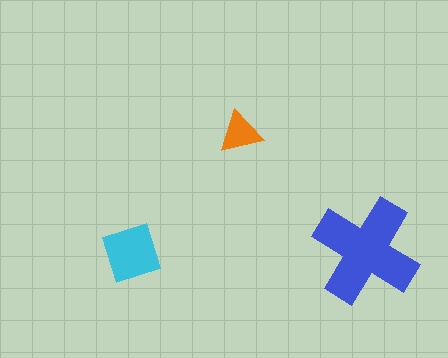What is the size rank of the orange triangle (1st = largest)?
3rd.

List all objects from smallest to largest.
The orange triangle, the cyan diamond, the blue cross.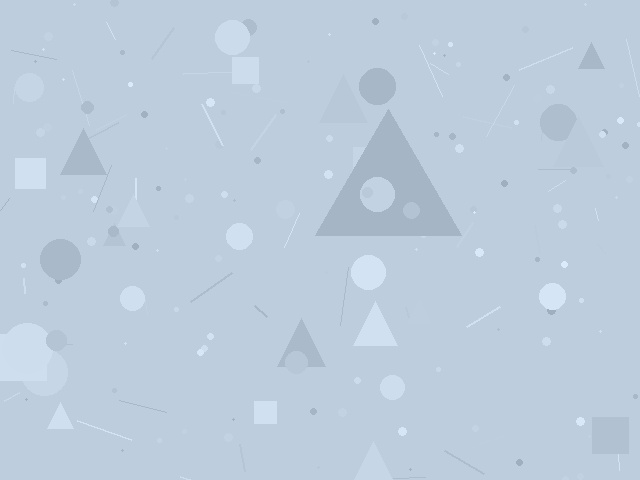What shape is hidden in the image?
A triangle is hidden in the image.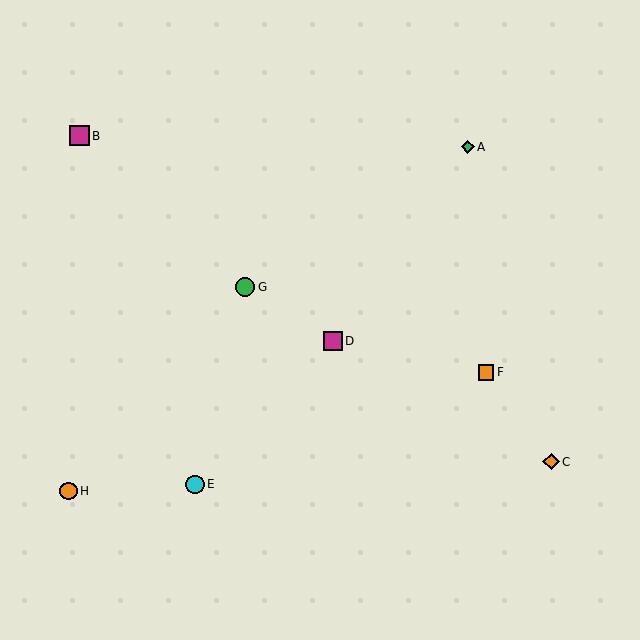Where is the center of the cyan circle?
The center of the cyan circle is at (195, 484).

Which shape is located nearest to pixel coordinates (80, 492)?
The orange circle (labeled H) at (68, 491) is nearest to that location.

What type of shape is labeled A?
Shape A is a green diamond.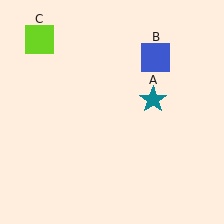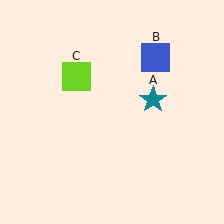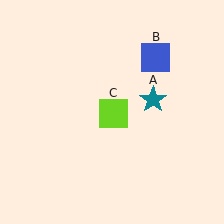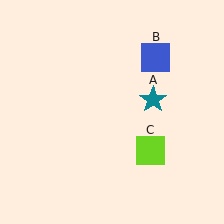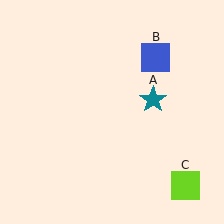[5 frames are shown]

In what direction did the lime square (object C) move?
The lime square (object C) moved down and to the right.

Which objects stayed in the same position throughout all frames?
Teal star (object A) and blue square (object B) remained stationary.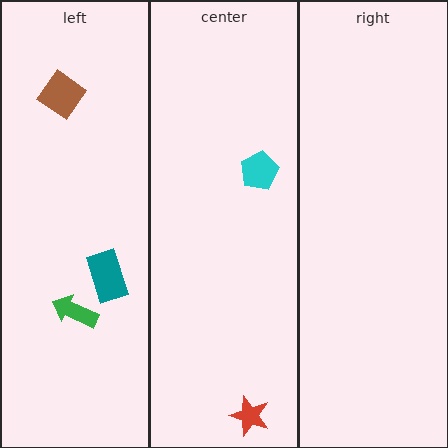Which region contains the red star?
The center region.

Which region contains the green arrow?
The left region.